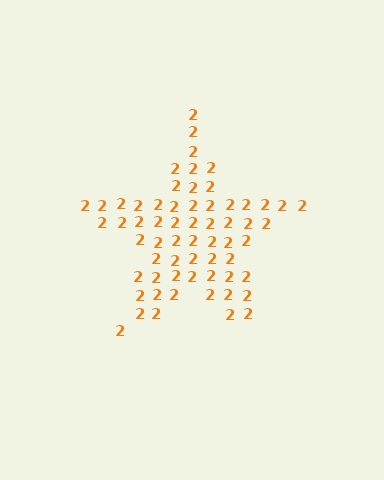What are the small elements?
The small elements are digit 2's.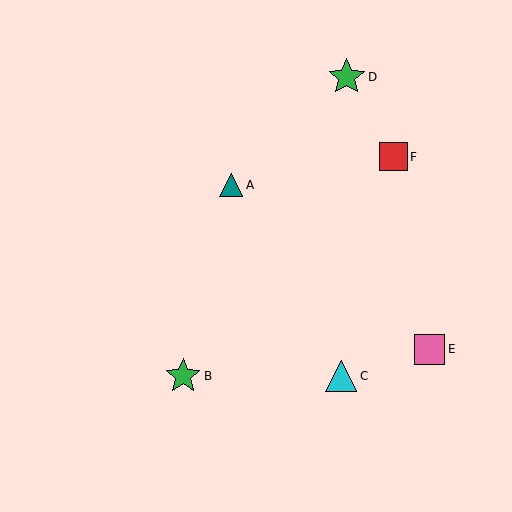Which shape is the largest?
The green star (labeled D) is the largest.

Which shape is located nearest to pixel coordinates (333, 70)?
The green star (labeled D) at (347, 77) is nearest to that location.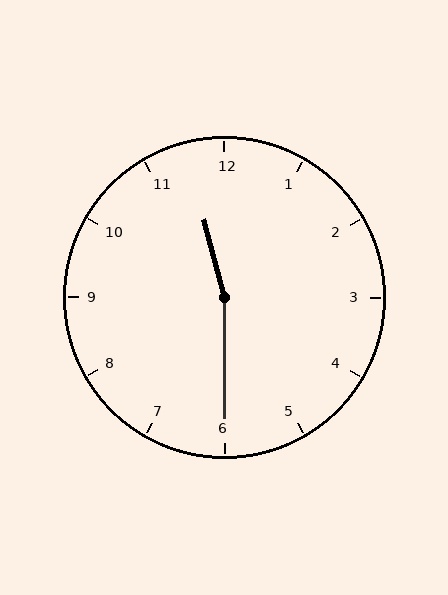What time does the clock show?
11:30.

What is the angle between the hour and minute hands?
Approximately 165 degrees.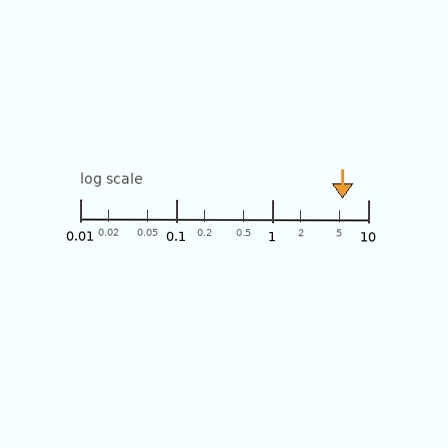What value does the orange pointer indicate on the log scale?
The pointer indicates approximately 5.4.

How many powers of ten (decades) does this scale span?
The scale spans 3 decades, from 0.01 to 10.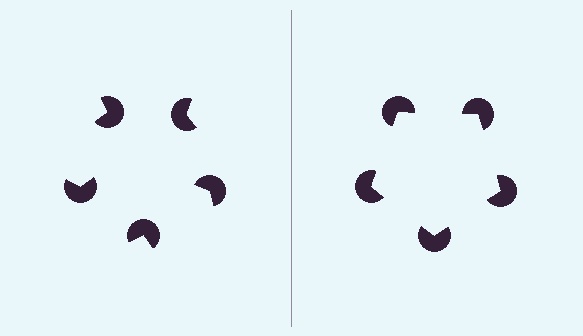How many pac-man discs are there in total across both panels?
10 — 5 on each side.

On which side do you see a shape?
An illusory pentagon appears on the right side. On the left side the wedge cuts are rotated, so no coherent shape forms.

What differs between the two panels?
The pac-man discs are positioned identically on both sides; only the wedge orientations differ. On the right they align to a pentagon; on the left they are misaligned.